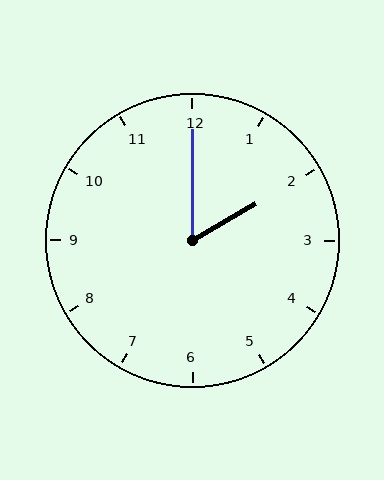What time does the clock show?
2:00.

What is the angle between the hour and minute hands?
Approximately 60 degrees.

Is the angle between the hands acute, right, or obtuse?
It is acute.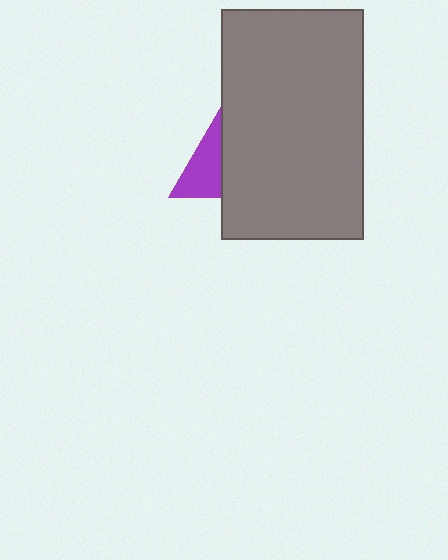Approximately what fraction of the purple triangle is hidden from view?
Roughly 58% of the purple triangle is hidden behind the gray rectangle.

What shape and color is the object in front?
The object in front is a gray rectangle.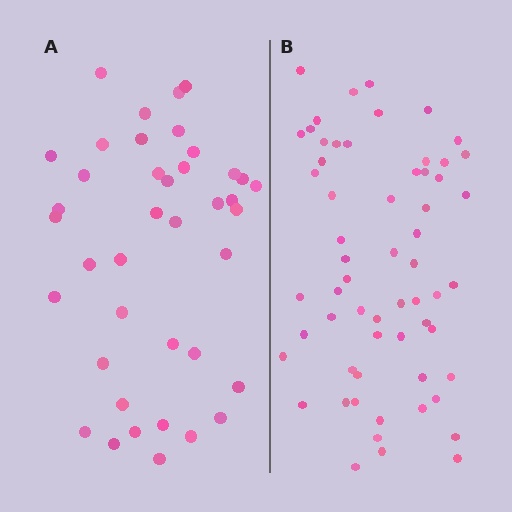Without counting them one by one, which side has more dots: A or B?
Region B (the right region) has more dots.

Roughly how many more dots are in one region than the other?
Region B has approximately 20 more dots than region A.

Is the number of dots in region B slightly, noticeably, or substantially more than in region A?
Region B has substantially more. The ratio is roughly 1.5 to 1.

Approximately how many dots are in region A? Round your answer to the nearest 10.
About 40 dots.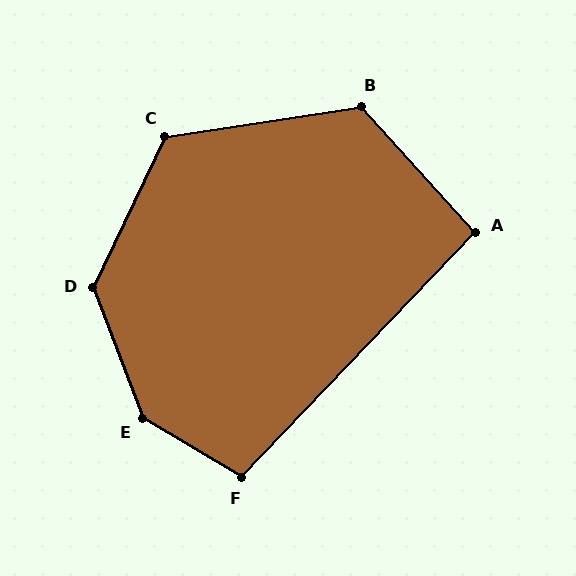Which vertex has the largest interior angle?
E, at approximately 142 degrees.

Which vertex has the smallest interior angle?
A, at approximately 94 degrees.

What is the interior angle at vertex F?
Approximately 103 degrees (obtuse).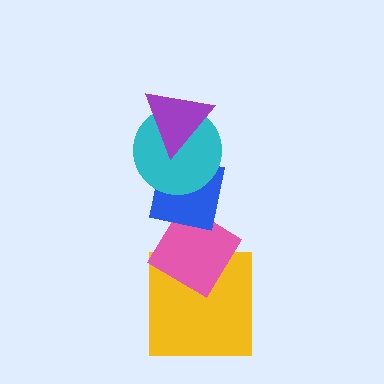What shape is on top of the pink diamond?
The blue square is on top of the pink diamond.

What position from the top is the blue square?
The blue square is 3rd from the top.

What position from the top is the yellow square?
The yellow square is 5th from the top.